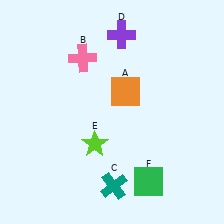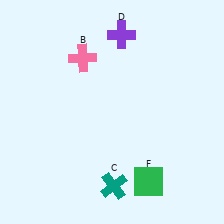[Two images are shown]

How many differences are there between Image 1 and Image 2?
There are 2 differences between the two images.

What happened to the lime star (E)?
The lime star (E) was removed in Image 2. It was in the bottom-left area of Image 1.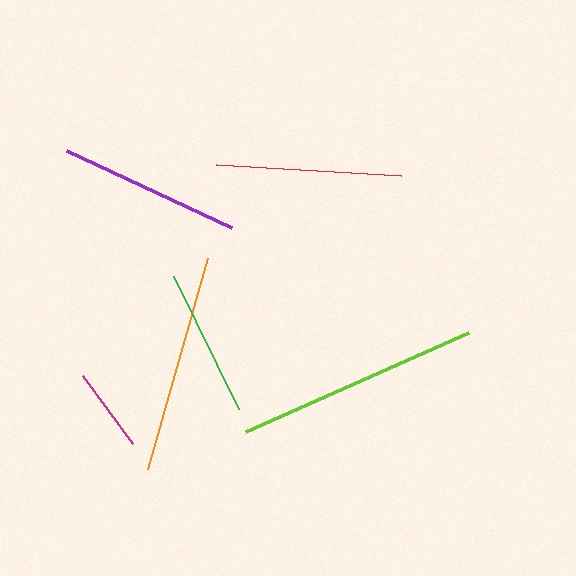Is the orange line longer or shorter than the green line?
The orange line is longer than the green line.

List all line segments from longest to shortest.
From longest to shortest: lime, orange, red, purple, green, magenta.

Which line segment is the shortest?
The magenta line is the shortest at approximately 84 pixels.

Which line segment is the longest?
The lime line is the longest at approximately 244 pixels.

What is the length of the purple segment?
The purple segment is approximately 183 pixels long.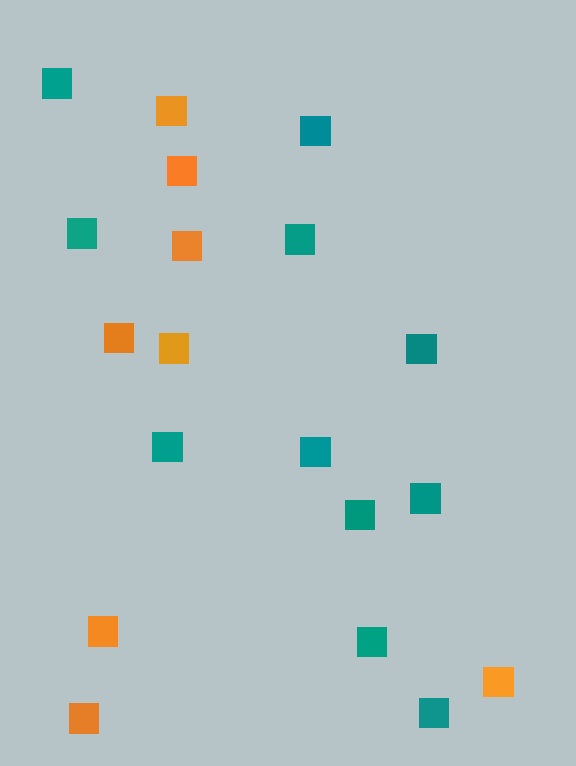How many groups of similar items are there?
There are 2 groups: one group of orange squares (8) and one group of teal squares (11).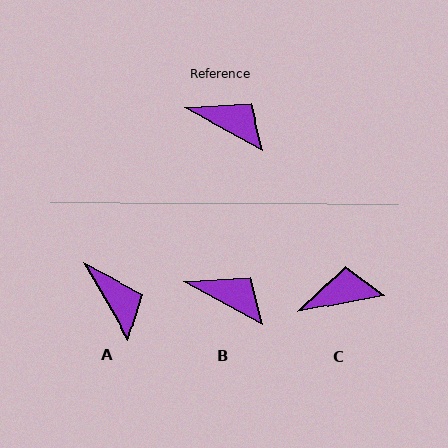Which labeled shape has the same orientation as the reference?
B.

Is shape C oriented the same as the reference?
No, it is off by about 40 degrees.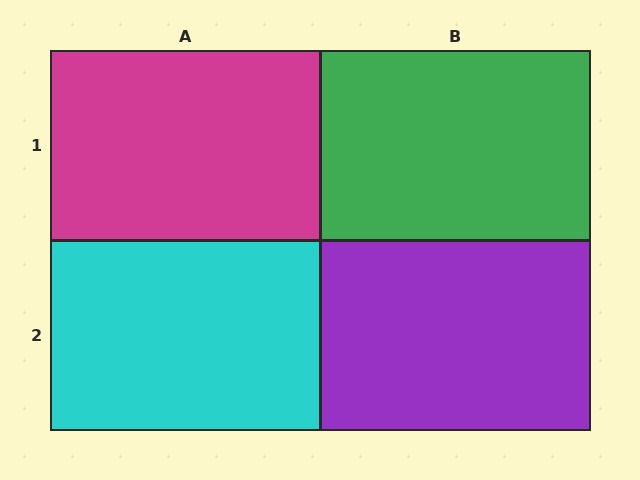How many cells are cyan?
1 cell is cyan.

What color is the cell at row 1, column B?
Green.